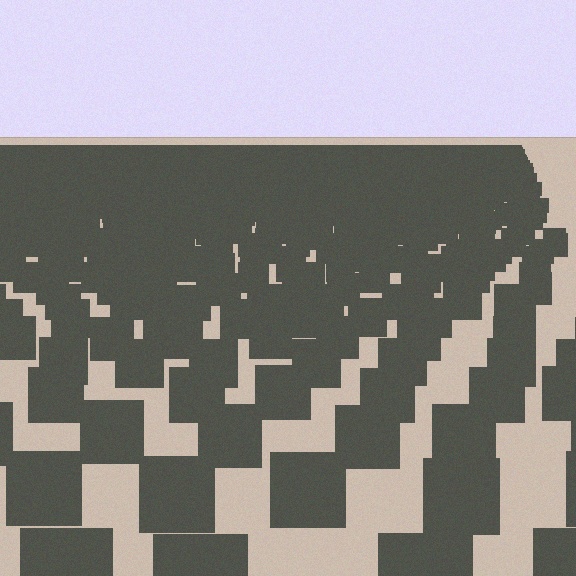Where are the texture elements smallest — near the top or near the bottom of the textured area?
Near the top.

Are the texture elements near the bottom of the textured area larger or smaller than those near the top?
Larger. Near the bottom, elements are closer to the viewer and appear at a bigger on-screen size.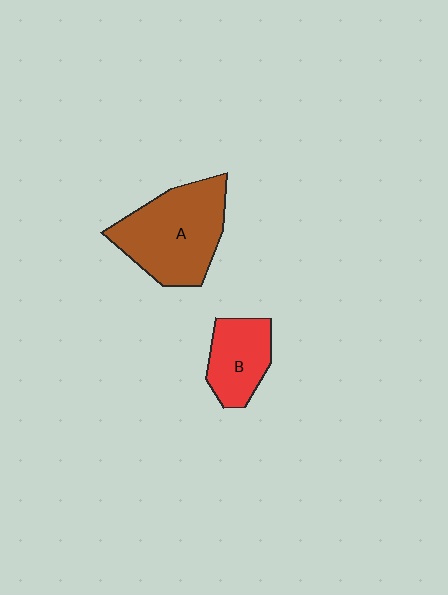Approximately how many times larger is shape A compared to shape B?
Approximately 1.8 times.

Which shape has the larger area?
Shape A (brown).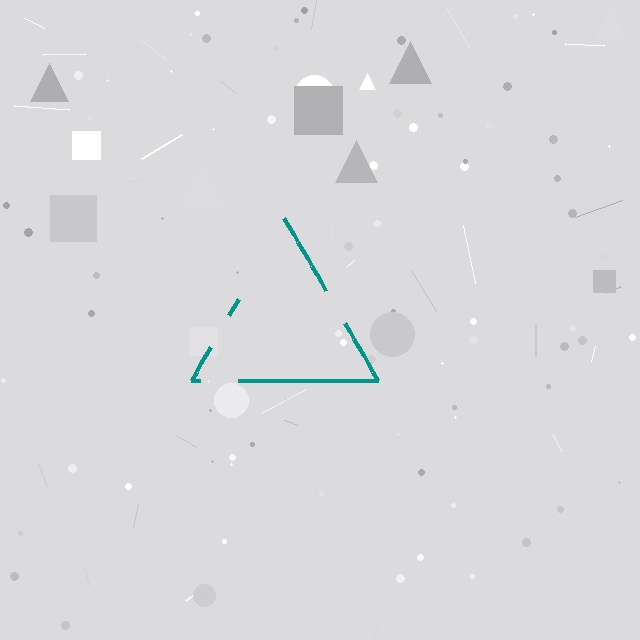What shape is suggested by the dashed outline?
The dashed outline suggests a triangle.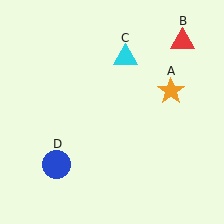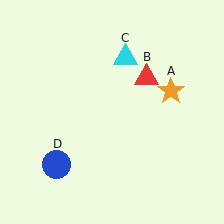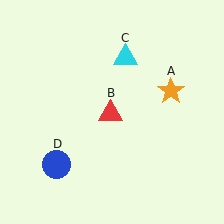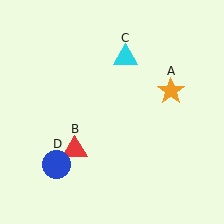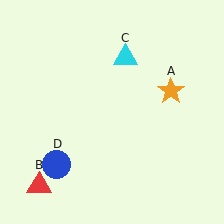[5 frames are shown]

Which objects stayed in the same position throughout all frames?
Orange star (object A) and cyan triangle (object C) and blue circle (object D) remained stationary.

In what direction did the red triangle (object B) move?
The red triangle (object B) moved down and to the left.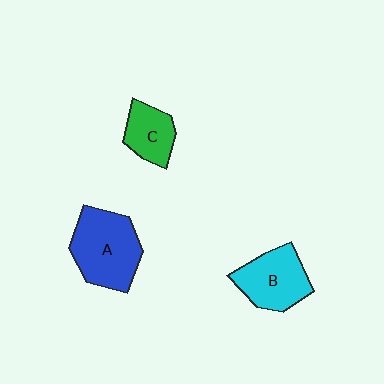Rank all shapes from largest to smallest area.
From largest to smallest: A (blue), B (cyan), C (green).